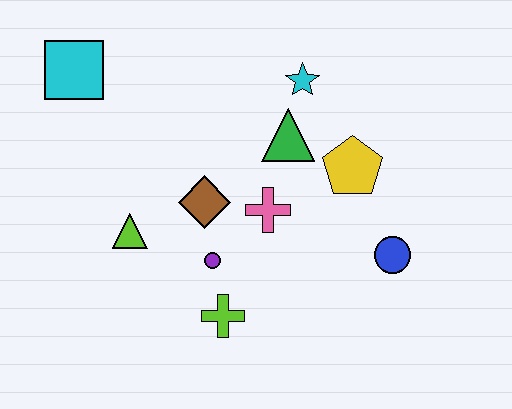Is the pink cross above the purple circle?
Yes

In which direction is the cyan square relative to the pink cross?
The cyan square is to the left of the pink cross.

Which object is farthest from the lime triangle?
The blue circle is farthest from the lime triangle.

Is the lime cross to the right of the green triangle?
No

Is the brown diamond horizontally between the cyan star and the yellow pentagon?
No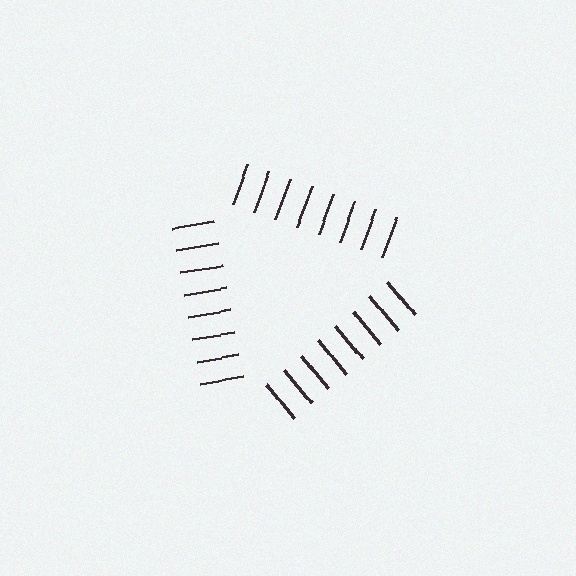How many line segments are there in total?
24 — 8 along each of the 3 edges.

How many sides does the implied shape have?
3 sides — the line-ends trace a triangle.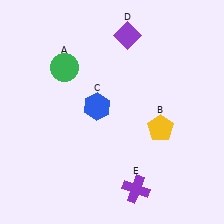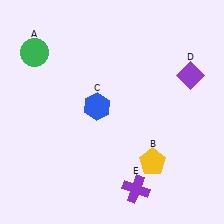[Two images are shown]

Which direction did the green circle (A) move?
The green circle (A) moved left.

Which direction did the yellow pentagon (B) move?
The yellow pentagon (B) moved down.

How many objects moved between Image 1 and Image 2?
3 objects moved between the two images.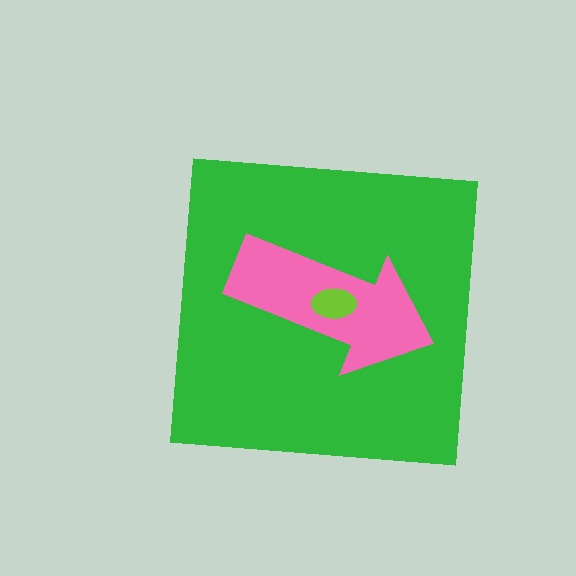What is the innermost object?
The lime ellipse.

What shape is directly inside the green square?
The pink arrow.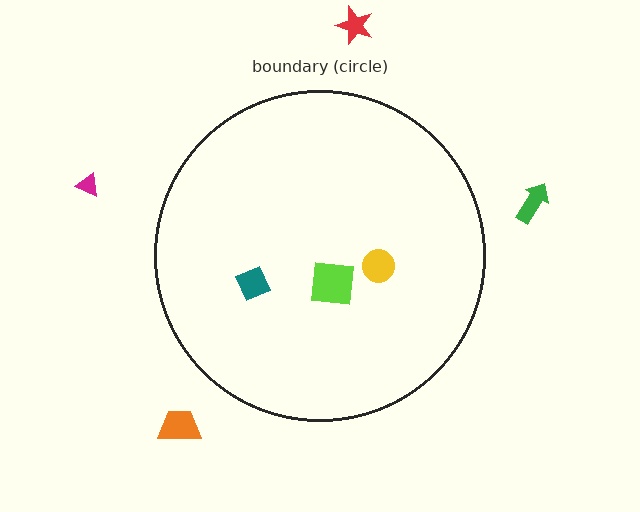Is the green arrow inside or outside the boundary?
Outside.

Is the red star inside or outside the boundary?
Outside.